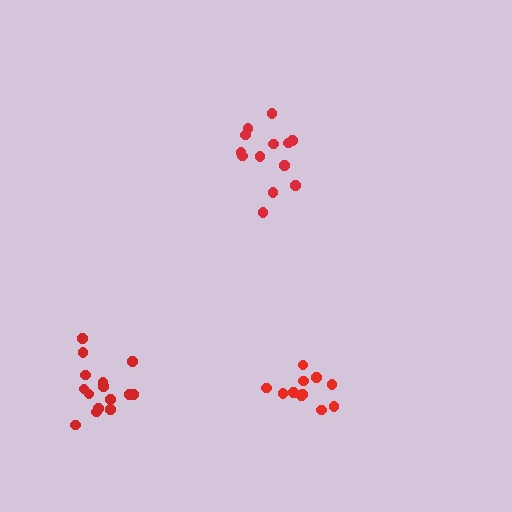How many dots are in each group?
Group 1: 15 dots, Group 2: 11 dots, Group 3: 13 dots (39 total).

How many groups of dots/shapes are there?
There are 3 groups.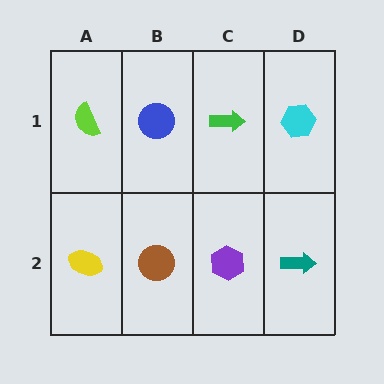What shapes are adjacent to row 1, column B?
A brown circle (row 2, column B), a lime semicircle (row 1, column A), a green arrow (row 1, column C).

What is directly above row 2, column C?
A green arrow.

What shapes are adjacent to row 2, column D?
A cyan hexagon (row 1, column D), a purple hexagon (row 2, column C).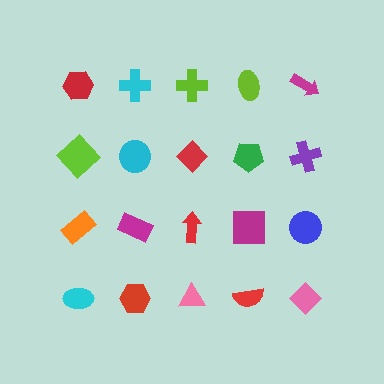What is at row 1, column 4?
A lime ellipse.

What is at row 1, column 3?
A lime cross.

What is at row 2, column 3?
A red diamond.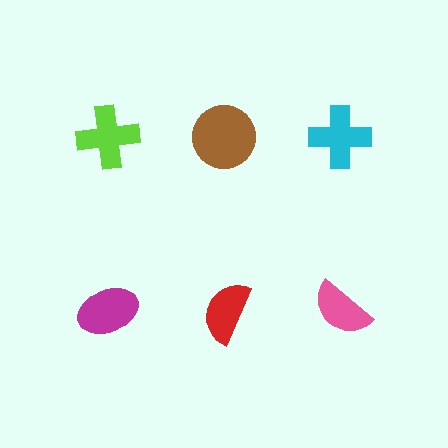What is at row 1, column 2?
A brown circle.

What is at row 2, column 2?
A red semicircle.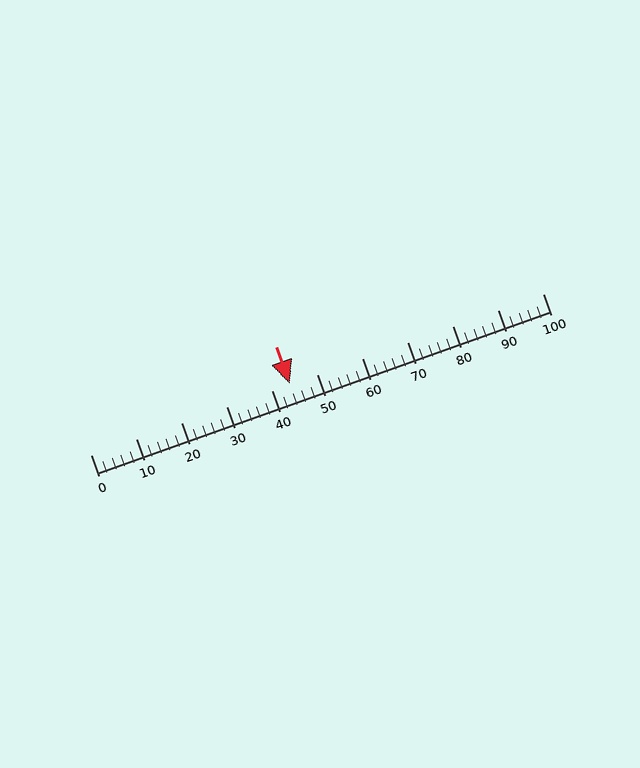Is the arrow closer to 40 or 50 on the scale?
The arrow is closer to 40.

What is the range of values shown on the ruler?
The ruler shows values from 0 to 100.